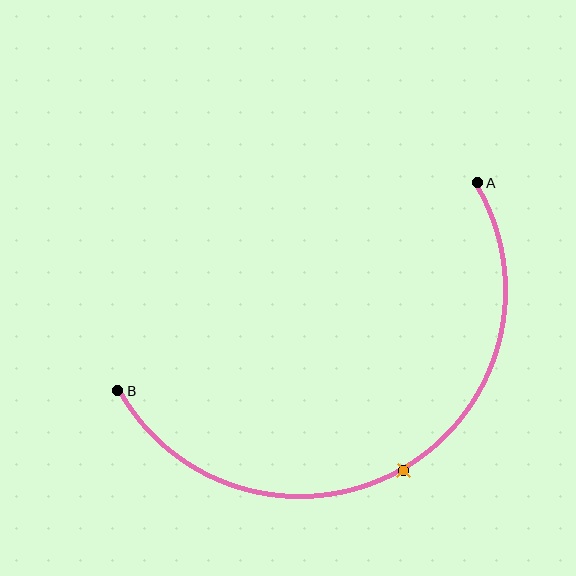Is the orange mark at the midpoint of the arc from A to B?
Yes. The orange mark lies on the arc at equal arc-length from both A and B — it is the arc midpoint.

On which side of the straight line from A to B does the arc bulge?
The arc bulges below the straight line connecting A and B.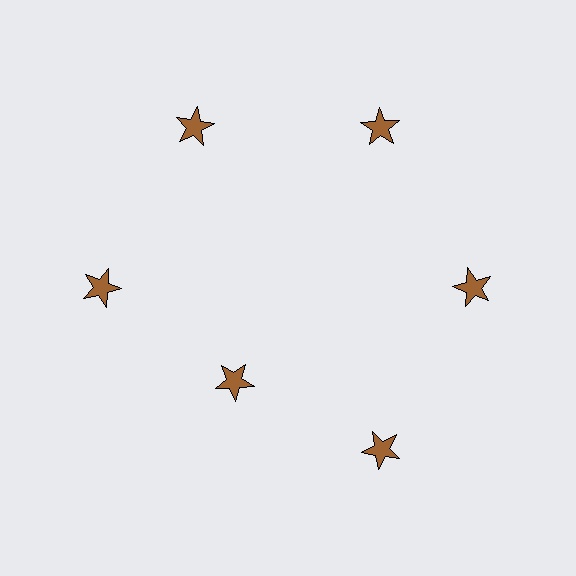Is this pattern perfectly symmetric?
No. The 6 brown stars are arranged in a ring, but one element near the 7 o'clock position is pulled inward toward the center, breaking the 6-fold rotational symmetry.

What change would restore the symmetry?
The symmetry would be restored by moving it outward, back onto the ring so that all 6 stars sit at equal angles and equal distance from the center.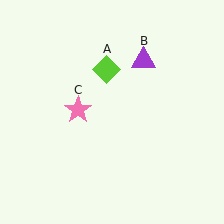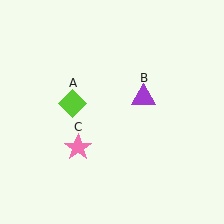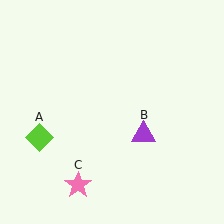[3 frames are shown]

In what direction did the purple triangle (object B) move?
The purple triangle (object B) moved down.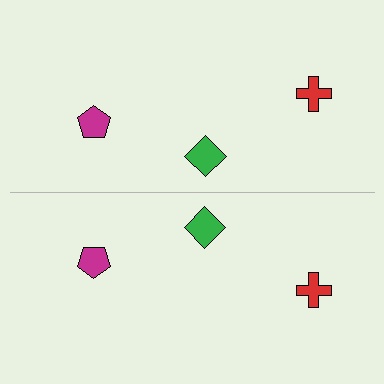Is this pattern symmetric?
Yes, this pattern has bilateral (reflection) symmetry.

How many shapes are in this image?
There are 6 shapes in this image.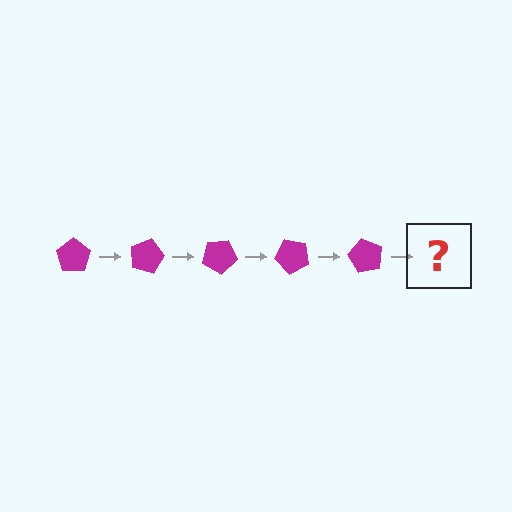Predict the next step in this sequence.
The next step is a magenta pentagon rotated 75 degrees.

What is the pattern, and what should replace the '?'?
The pattern is that the pentagon rotates 15 degrees each step. The '?' should be a magenta pentagon rotated 75 degrees.